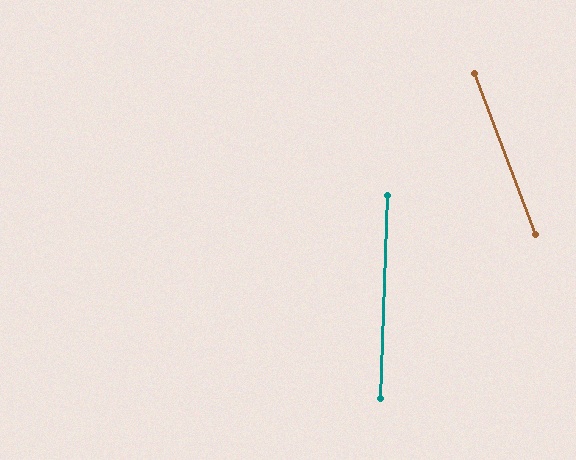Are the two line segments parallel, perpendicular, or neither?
Neither parallel nor perpendicular — they differ by about 23°.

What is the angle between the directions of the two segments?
Approximately 23 degrees.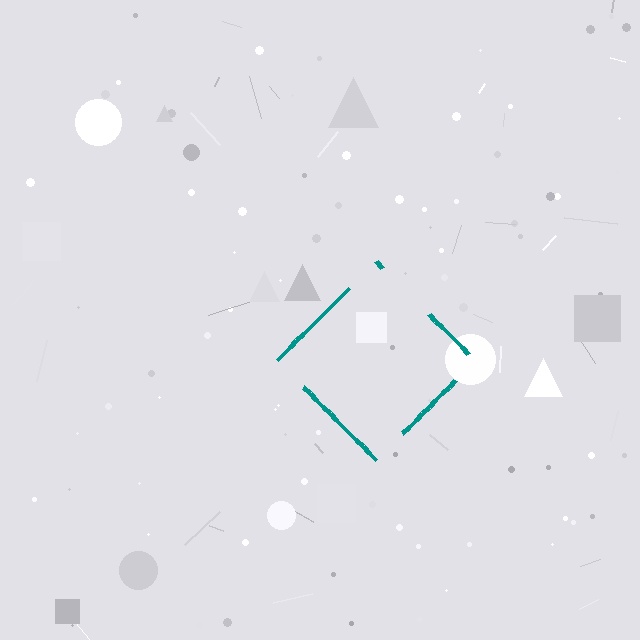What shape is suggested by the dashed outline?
The dashed outline suggests a diamond.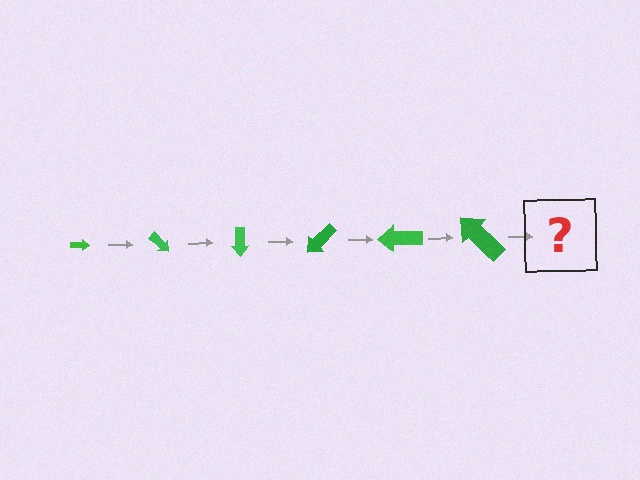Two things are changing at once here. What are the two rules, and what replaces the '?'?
The two rules are that the arrow grows larger each step and it rotates 45 degrees each step. The '?' should be an arrow, larger than the previous one and rotated 270 degrees from the start.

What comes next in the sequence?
The next element should be an arrow, larger than the previous one and rotated 270 degrees from the start.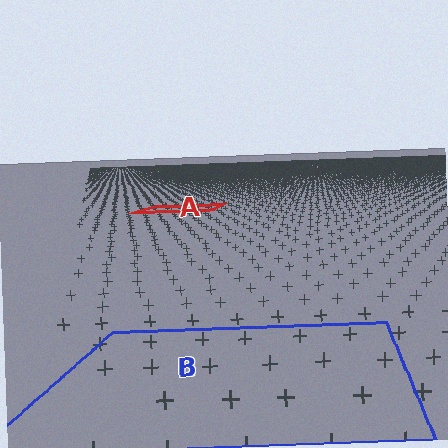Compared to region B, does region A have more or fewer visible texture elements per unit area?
Region A has more texture elements per unit area — they are packed more densely because it is farther away.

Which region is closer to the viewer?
Region B is closer. The texture elements there are larger and more spread out.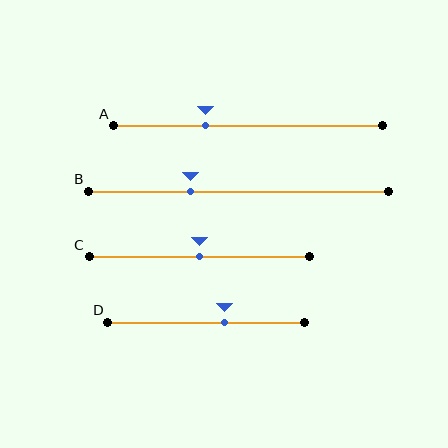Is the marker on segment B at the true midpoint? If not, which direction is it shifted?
No, the marker on segment B is shifted to the left by about 16% of the segment length.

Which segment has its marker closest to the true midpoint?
Segment C has its marker closest to the true midpoint.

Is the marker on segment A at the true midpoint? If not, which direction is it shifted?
No, the marker on segment A is shifted to the left by about 16% of the segment length.